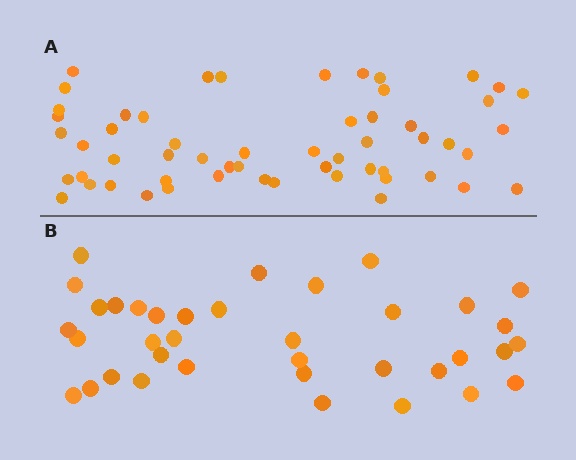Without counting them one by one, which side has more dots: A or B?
Region A (the top region) has more dots.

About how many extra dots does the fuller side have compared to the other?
Region A has approximately 20 more dots than region B.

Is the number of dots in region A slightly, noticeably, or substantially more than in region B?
Region A has substantially more. The ratio is roughly 1.5 to 1.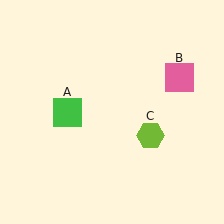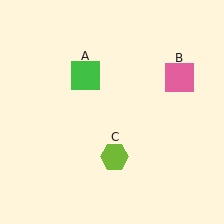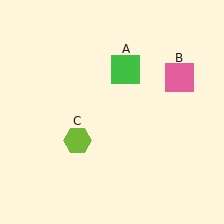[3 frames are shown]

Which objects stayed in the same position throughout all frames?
Pink square (object B) remained stationary.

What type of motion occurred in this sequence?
The green square (object A), lime hexagon (object C) rotated clockwise around the center of the scene.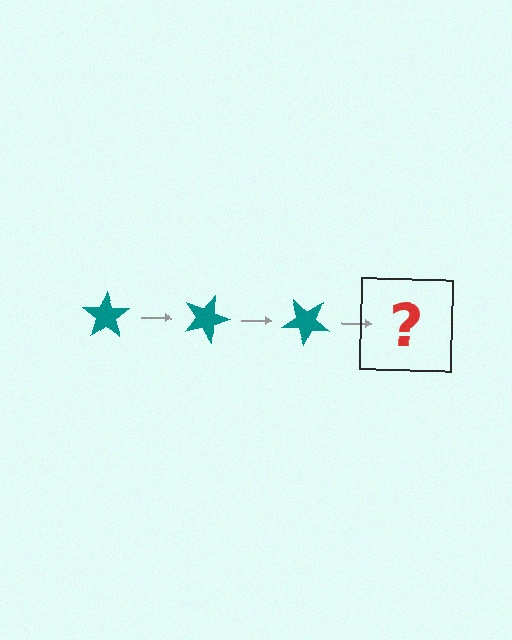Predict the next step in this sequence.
The next step is a teal star rotated 60 degrees.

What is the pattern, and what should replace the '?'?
The pattern is that the star rotates 20 degrees each step. The '?' should be a teal star rotated 60 degrees.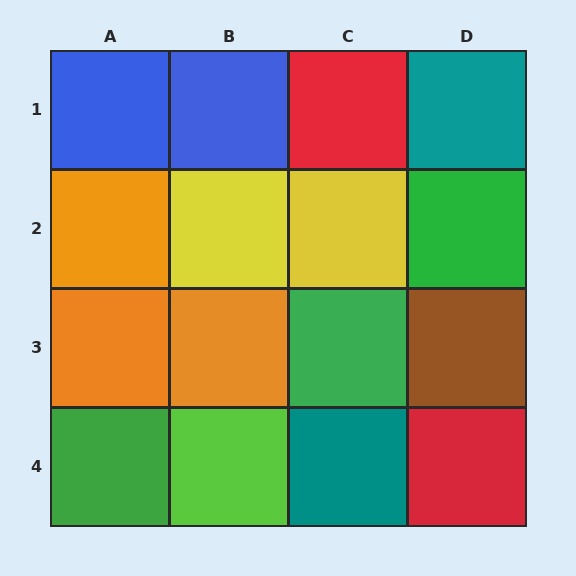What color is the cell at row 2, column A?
Orange.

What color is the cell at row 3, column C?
Green.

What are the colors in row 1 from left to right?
Blue, blue, red, teal.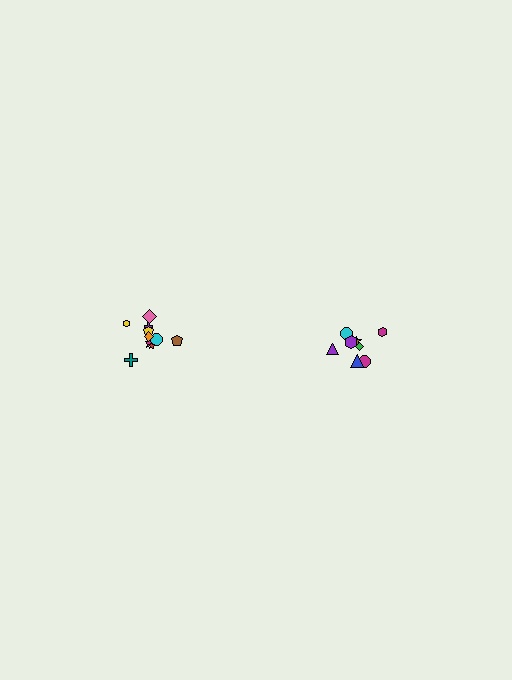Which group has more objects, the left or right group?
The left group.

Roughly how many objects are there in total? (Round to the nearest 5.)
Roughly 20 objects in total.